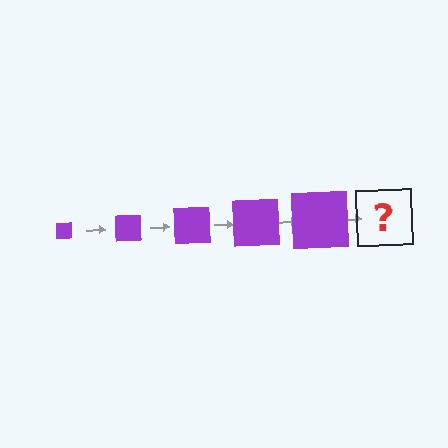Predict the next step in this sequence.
The next step is a purple square, larger than the previous one.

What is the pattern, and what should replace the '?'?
The pattern is that the square gets progressively larger each step. The '?' should be a purple square, larger than the previous one.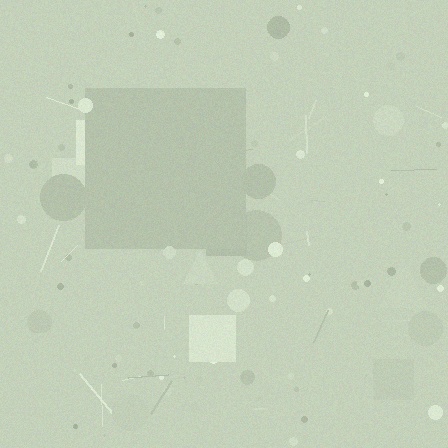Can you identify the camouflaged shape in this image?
The camouflaged shape is a square.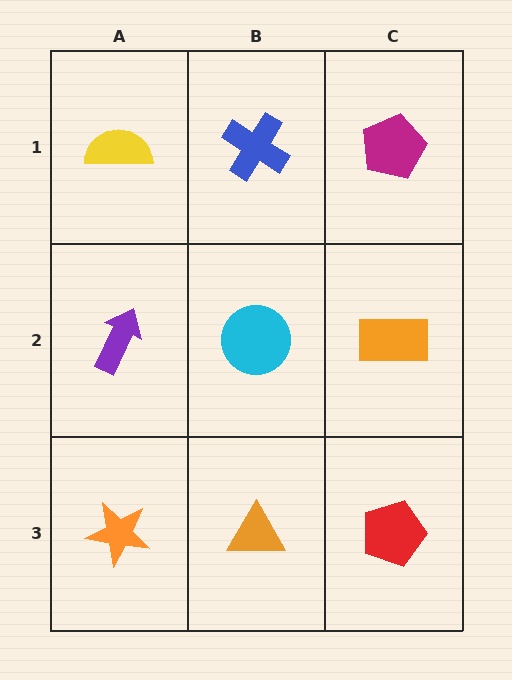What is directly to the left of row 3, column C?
An orange triangle.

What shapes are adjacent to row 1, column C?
An orange rectangle (row 2, column C), a blue cross (row 1, column B).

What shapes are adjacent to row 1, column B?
A cyan circle (row 2, column B), a yellow semicircle (row 1, column A), a magenta pentagon (row 1, column C).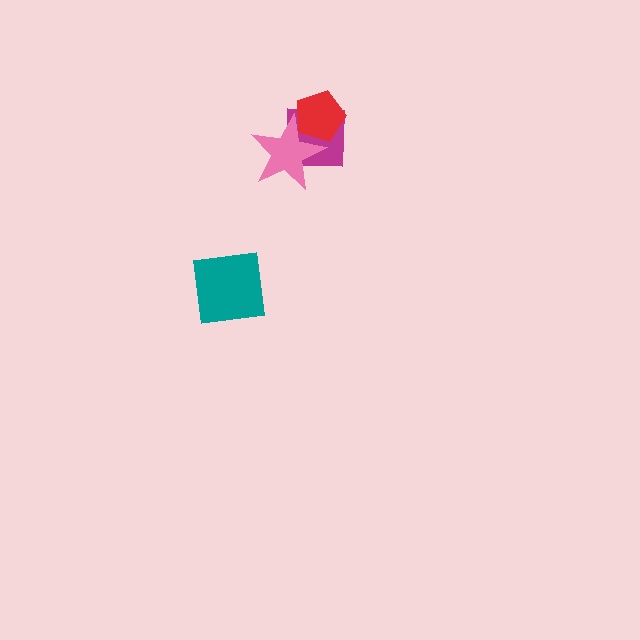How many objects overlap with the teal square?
0 objects overlap with the teal square.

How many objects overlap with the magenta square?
2 objects overlap with the magenta square.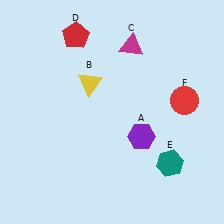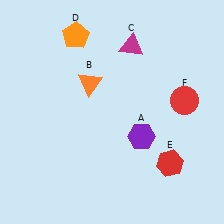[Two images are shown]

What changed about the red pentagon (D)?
In Image 1, D is red. In Image 2, it changed to orange.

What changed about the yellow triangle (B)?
In Image 1, B is yellow. In Image 2, it changed to orange.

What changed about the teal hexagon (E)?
In Image 1, E is teal. In Image 2, it changed to red.